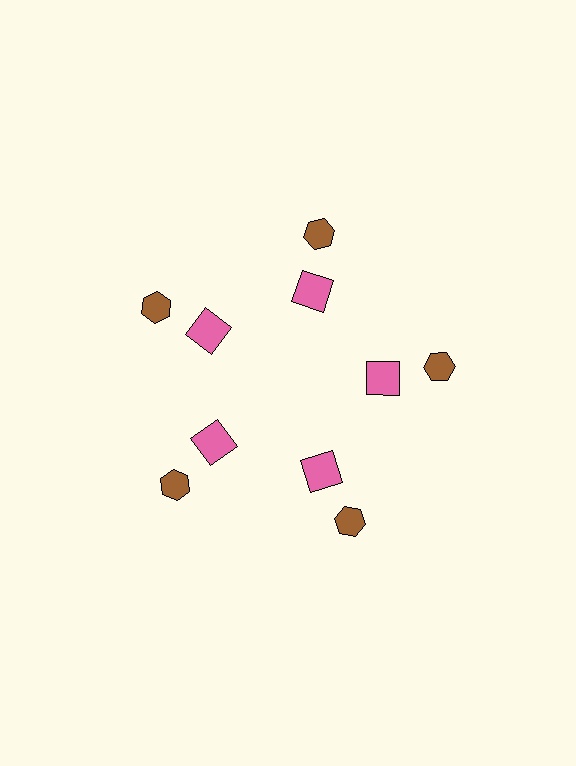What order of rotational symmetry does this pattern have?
This pattern has 5-fold rotational symmetry.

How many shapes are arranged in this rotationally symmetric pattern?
There are 10 shapes, arranged in 5 groups of 2.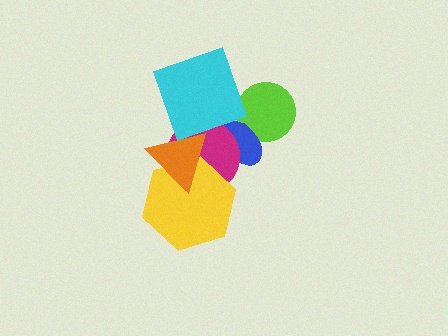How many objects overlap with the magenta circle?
4 objects overlap with the magenta circle.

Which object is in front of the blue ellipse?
The magenta circle is in front of the blue ellipse.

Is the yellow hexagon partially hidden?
Yes, it is partially covered by another shape.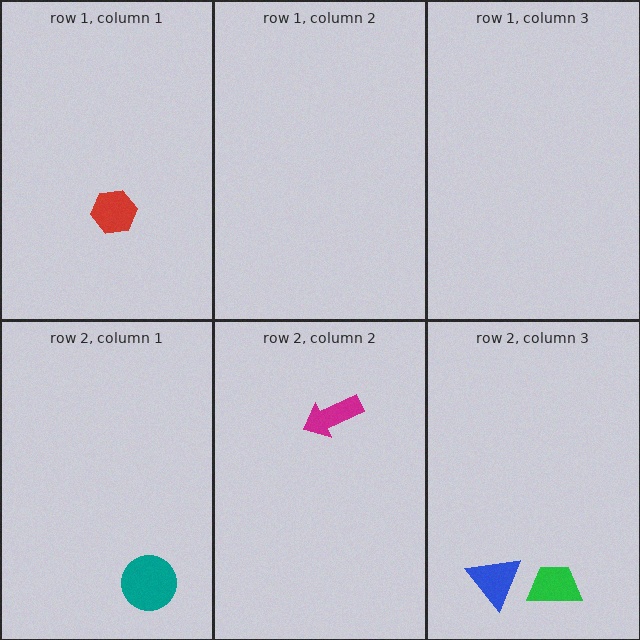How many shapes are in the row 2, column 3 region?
2.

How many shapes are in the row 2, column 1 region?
1.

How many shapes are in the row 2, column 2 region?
1.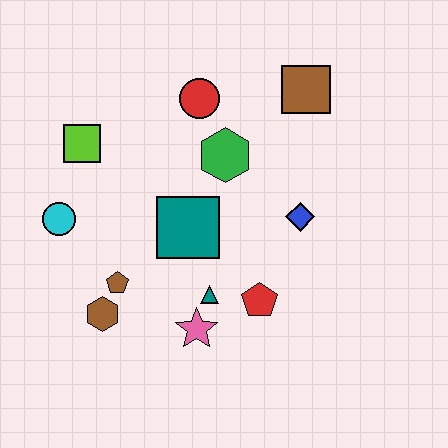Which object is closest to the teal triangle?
The pink star is closest to the teal triangle.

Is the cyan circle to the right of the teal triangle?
No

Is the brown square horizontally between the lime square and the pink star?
No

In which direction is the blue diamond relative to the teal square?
The blue diamond is to the right of the teal square.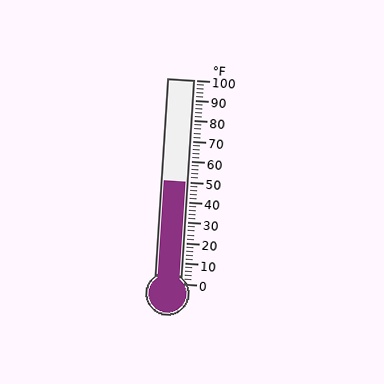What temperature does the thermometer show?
The thermometer shows approximately 50°F.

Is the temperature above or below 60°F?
The temperature is below 60°F.